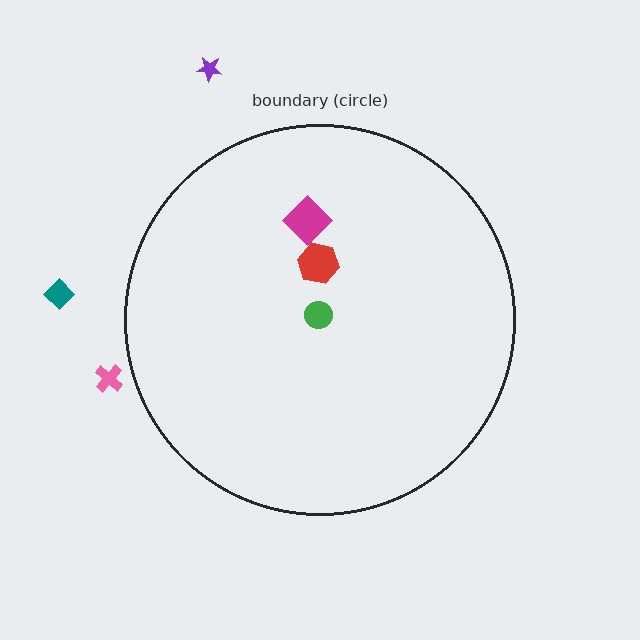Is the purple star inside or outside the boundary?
Outside.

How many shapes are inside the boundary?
3 inside, 3 outside.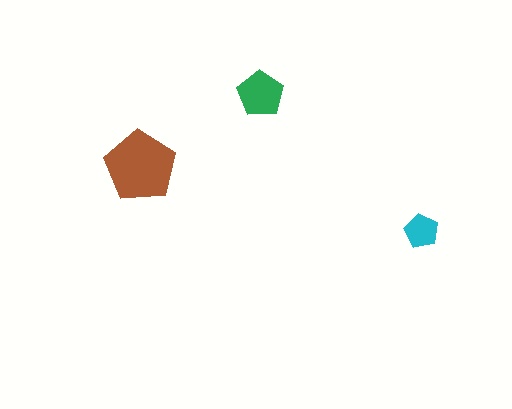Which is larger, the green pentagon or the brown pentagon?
The brown one.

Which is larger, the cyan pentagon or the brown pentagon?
The brown one.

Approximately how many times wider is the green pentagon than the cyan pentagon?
About 1.5 times wider.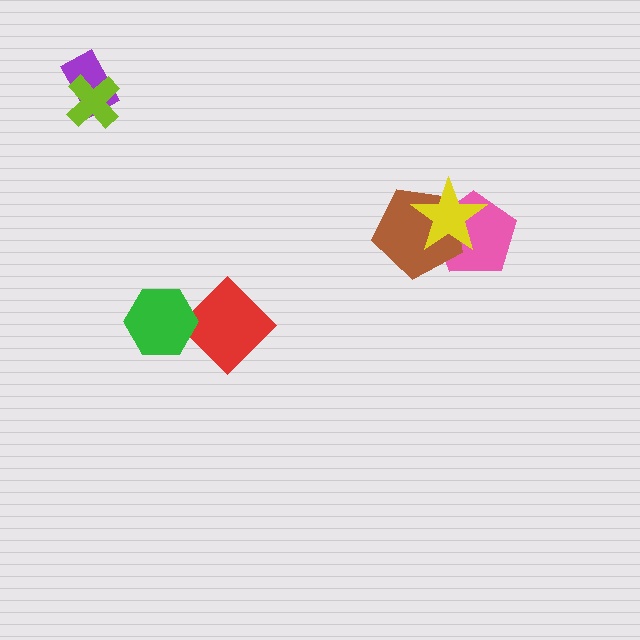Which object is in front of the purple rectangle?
The lime cross is in front of the purple rectangle.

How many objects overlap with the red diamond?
1 object overlaps with the red diamond.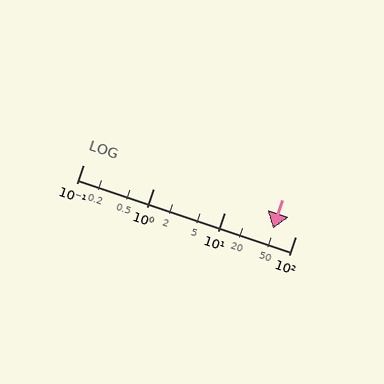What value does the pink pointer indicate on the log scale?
The pointer indicates approximately 49.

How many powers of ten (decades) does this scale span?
The scale spans 3 decades, from 0.1 to 100.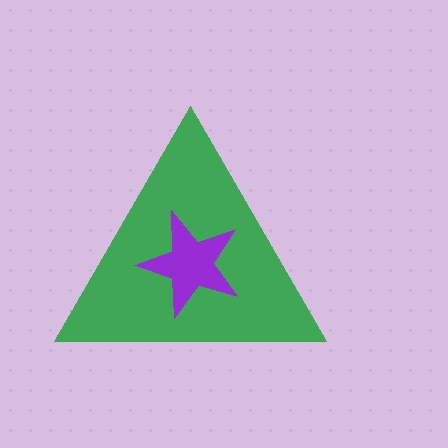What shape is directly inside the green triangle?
The purple star.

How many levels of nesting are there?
2.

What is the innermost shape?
The purple star.